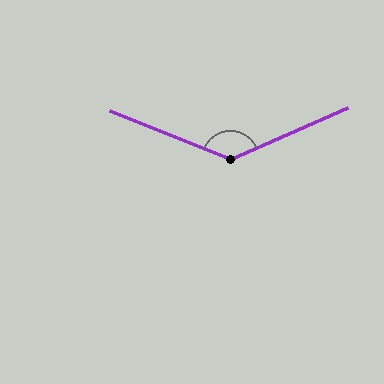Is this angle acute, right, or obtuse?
It is obtuse.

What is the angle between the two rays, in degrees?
Approximately 134 degrees.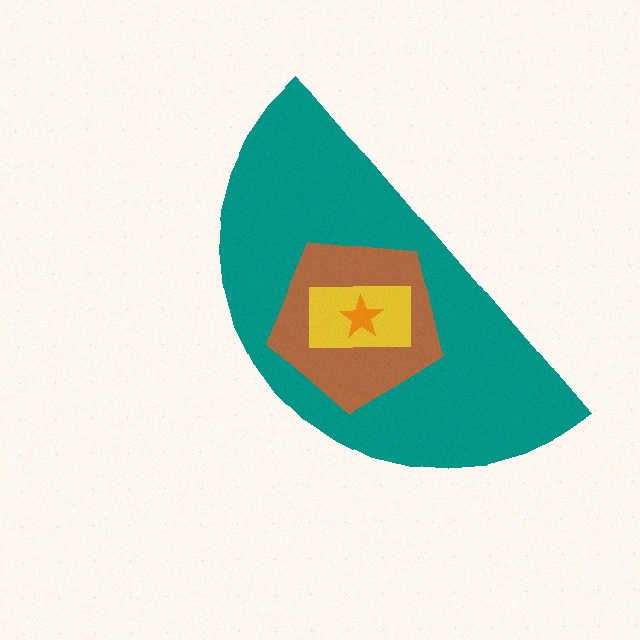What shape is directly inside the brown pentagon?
The yellow rectangle.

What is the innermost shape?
The orange star.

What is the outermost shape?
The teal semicircle.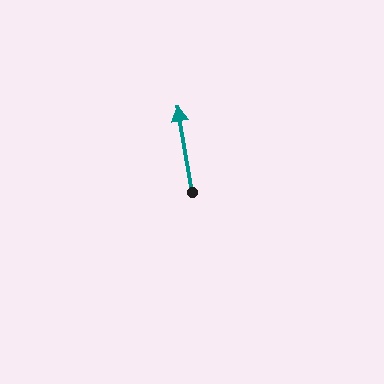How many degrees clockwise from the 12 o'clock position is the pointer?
Approximately 350 degrees.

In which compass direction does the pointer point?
North.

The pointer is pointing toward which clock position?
Roughly 12 o'clock.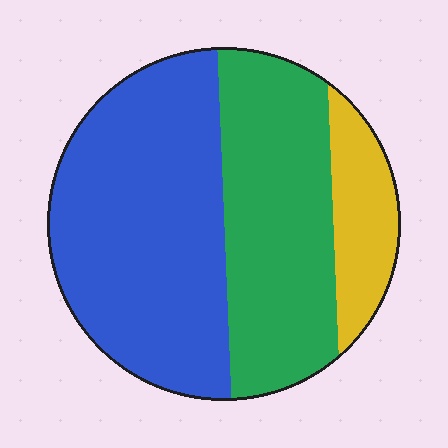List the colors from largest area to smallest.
From largest to smallest: blue, green, yellow.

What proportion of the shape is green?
Green covers about 35% of the shape.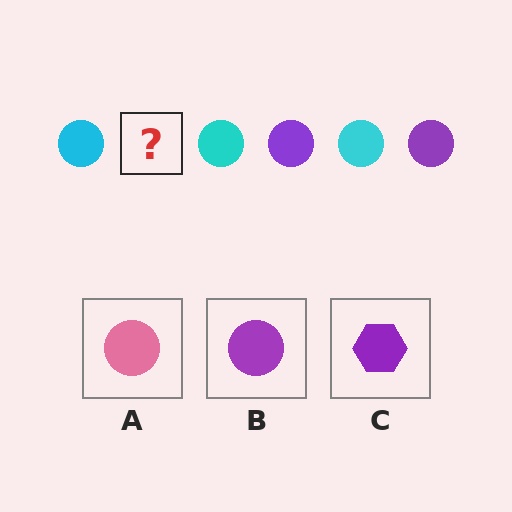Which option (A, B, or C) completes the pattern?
B.